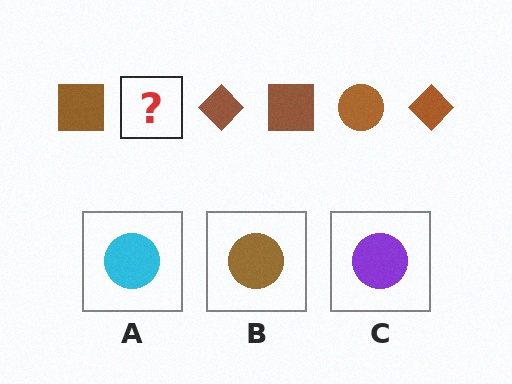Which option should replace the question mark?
Option B.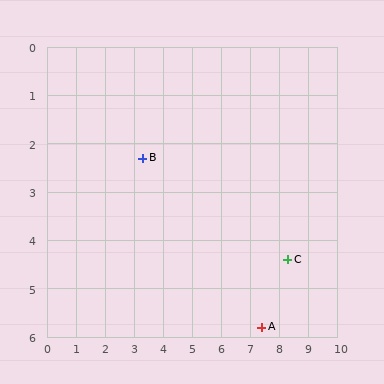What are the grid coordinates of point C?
Point C is at approximately (8.3, 4.4).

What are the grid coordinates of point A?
Point A is at approximately (7.4, 5.8).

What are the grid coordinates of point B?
Point B is at approximately (3.3, 2.3).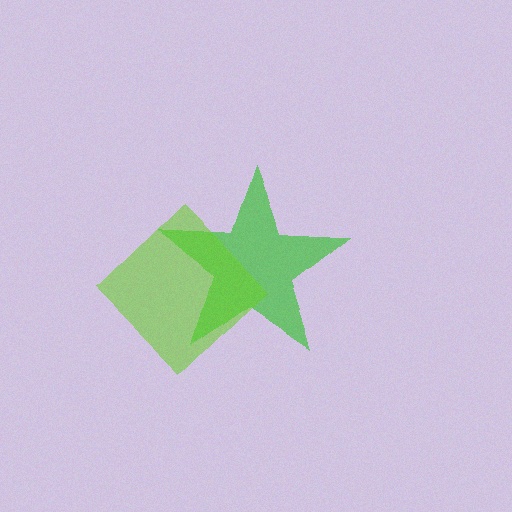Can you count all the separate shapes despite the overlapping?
Yes, there are 2 separate shapes.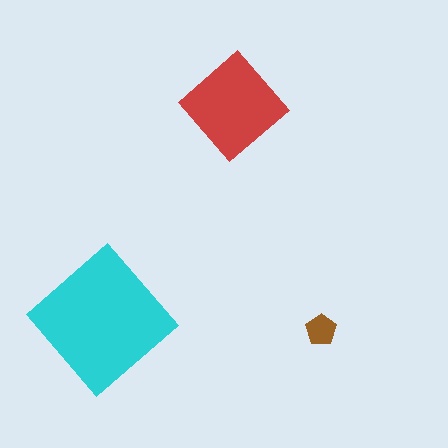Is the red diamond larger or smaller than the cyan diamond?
Smaller.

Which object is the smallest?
The brown pentagon.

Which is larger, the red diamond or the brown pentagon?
The red diamond.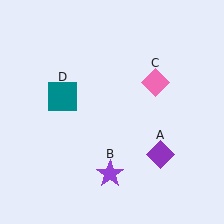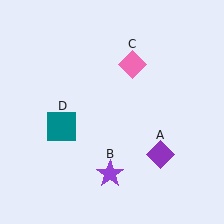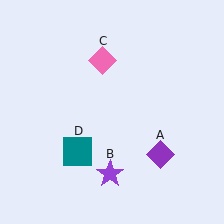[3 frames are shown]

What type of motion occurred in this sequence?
The pink diamond (object C), teal square (object D) rotated counterclockwise around the center of the scene.